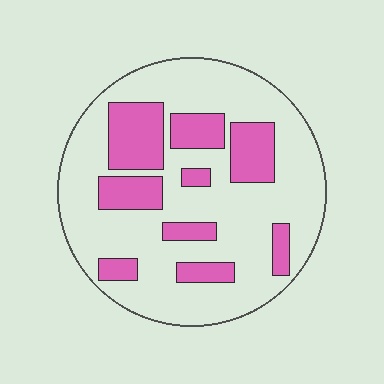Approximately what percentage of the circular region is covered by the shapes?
Approximately 25%.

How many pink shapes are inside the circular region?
9.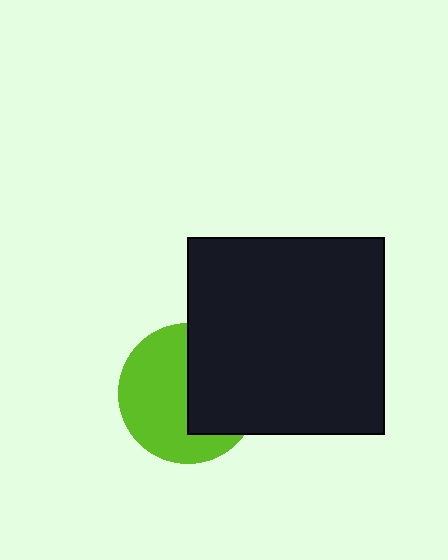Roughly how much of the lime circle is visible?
About half of it is visible (roughly 57%).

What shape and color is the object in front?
The object in front is a black square.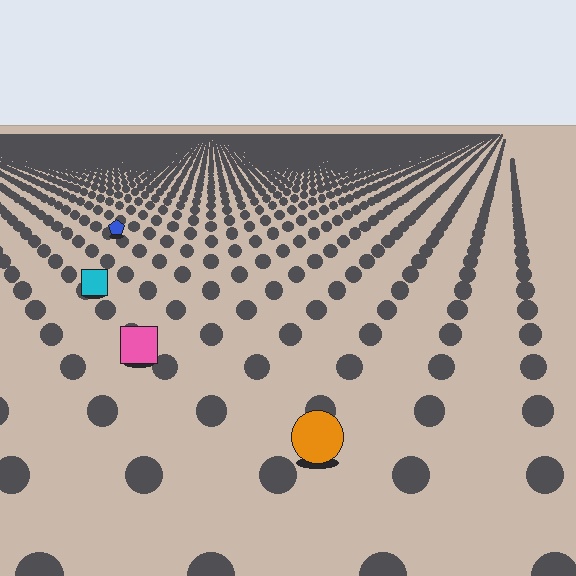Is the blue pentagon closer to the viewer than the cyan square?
No. The cyan square is closer — you can tell from the texture gradient: the ground texture is coarser near it.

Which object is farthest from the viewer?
The blue pentagon is farthest from the viewer. It appears smaller and the ground texture around it is denser.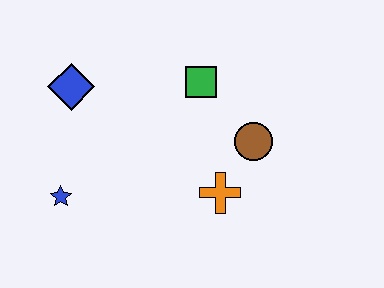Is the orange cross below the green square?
Yes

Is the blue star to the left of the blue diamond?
Yes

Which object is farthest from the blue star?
The brown circle is farthest from the blue star.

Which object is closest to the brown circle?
The orange cross is closest to the brown circle.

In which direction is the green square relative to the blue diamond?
The green square is to the right of the blue diamond.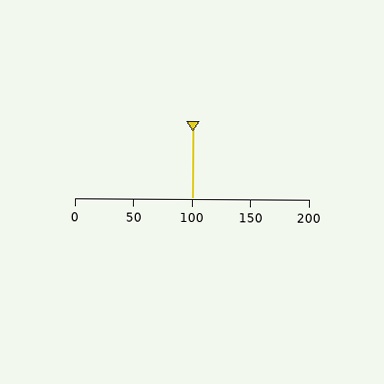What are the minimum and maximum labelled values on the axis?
The axis runs from 0 to 200.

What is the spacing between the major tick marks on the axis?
The major ticks are spaced 50 apart.